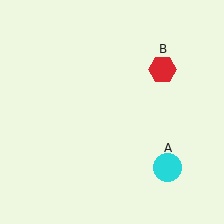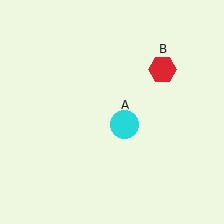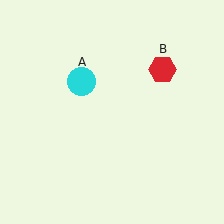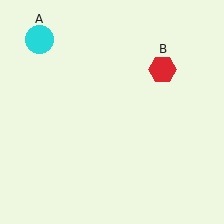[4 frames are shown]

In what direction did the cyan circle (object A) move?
The cyan circle (object A) moved up and to the left.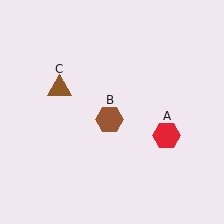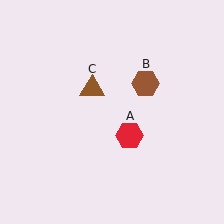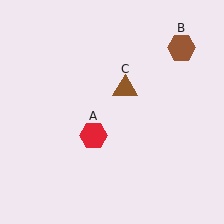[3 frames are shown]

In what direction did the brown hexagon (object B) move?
The brown hexagon (object B) moved up and to the right.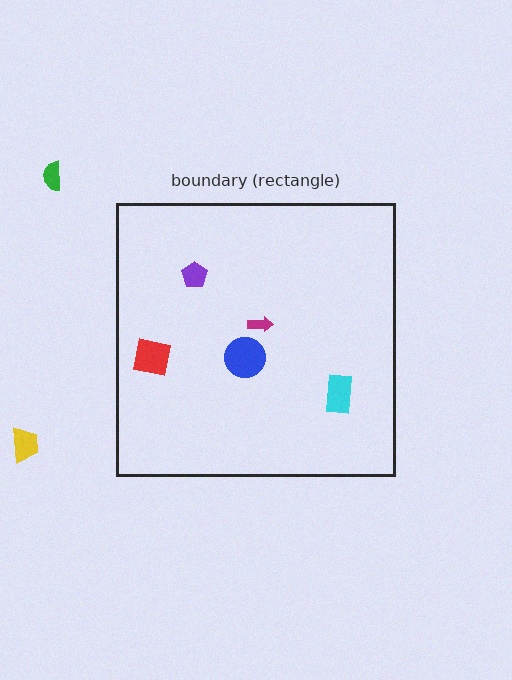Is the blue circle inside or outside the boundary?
Inside.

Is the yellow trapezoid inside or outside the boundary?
Outside.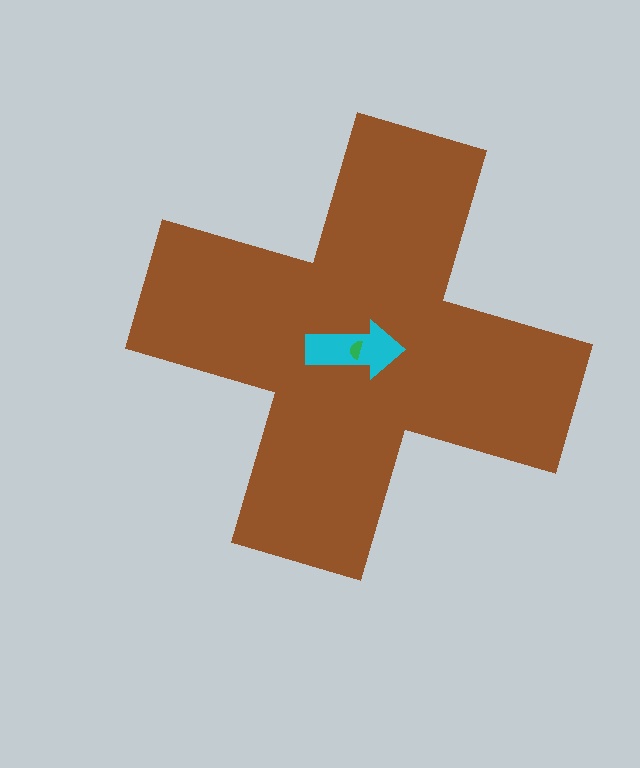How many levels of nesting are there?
3.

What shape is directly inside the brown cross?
The cyan arrow.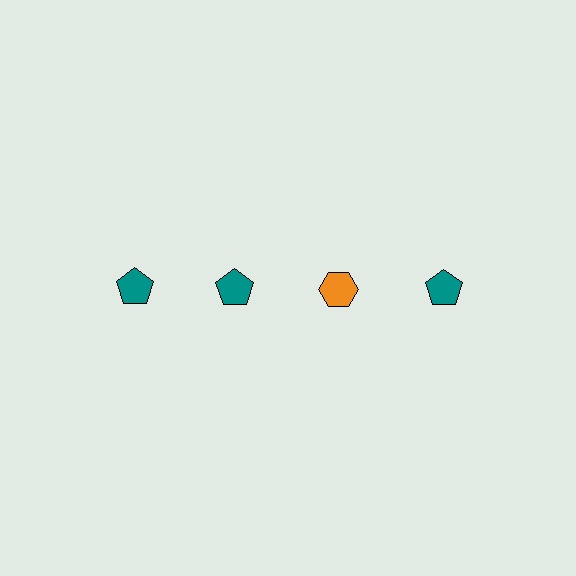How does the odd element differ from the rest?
It differs in both color (orange instead of teal) and shape (hexagon instead of pentagon).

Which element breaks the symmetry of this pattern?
The orange hexagon in the top row, center column breaks the symmetry. All other shapes are teal pentagons.